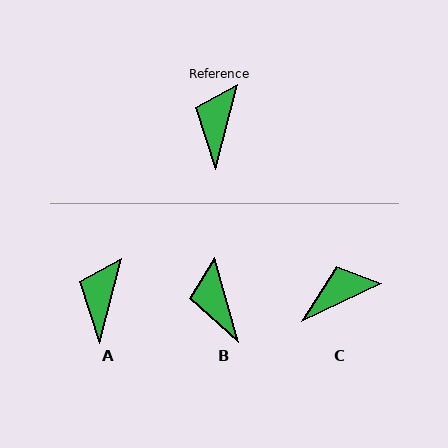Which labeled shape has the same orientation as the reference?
A.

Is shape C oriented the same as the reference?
No, it is off by about 50 degrees.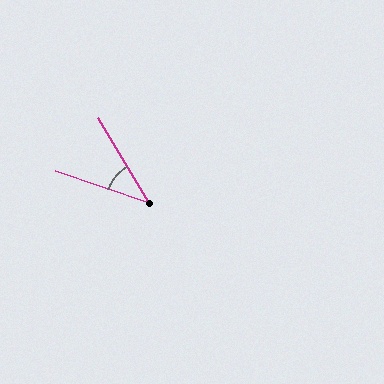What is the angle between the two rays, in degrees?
Approximately 40 degrees.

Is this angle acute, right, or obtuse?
It is acute.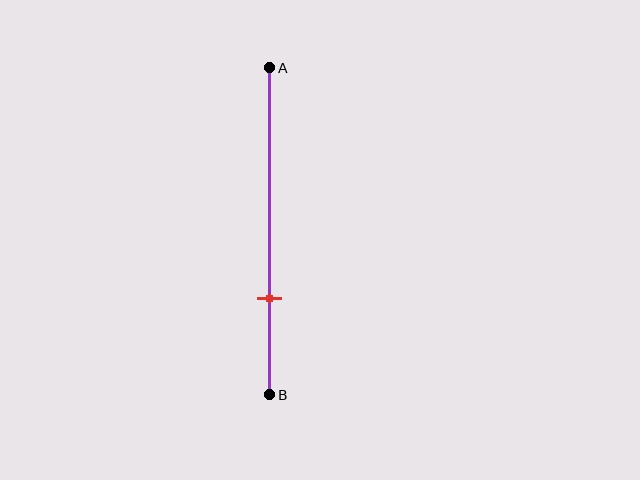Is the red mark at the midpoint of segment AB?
No, the mark is at about 70% from A, not at the 50% midpoint.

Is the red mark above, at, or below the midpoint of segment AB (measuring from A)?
The red mark is below the midpoint of segment AB.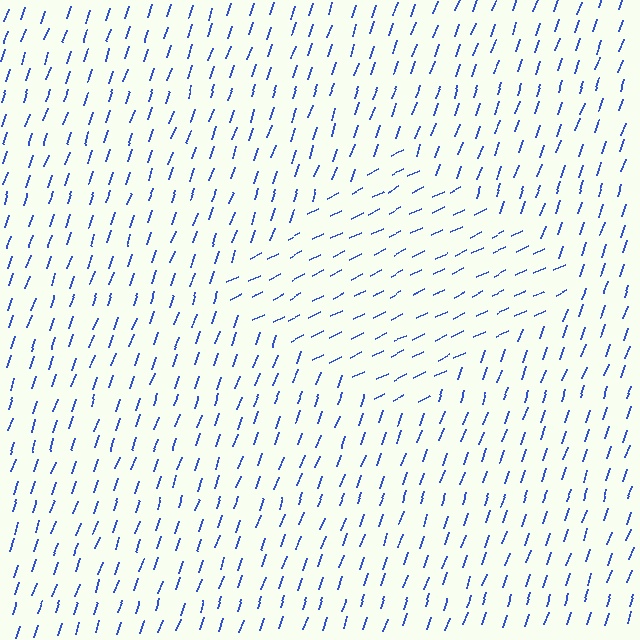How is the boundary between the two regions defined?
The boundary is defined purely by a change in line orientation (approximately 45 degrees difference). All lines are the same color and thickness.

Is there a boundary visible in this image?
Yes, there is a texture boundary formed by a change in line orientation.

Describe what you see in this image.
The image is filled with small blue line segments. A diamond region in the image has lines oriented differently from the surrounding lines, creating a visible texture boundary.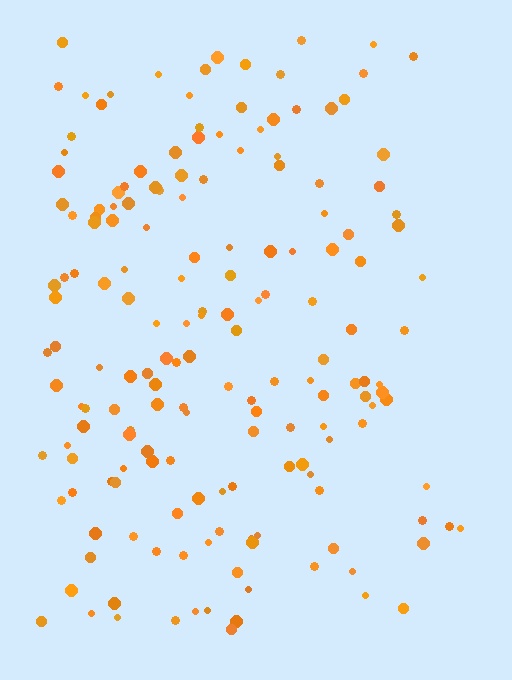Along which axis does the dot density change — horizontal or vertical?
Horizontal.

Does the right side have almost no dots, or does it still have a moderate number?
Still a moderate number, just noticeably fewer than the left.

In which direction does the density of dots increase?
From right to left, with the left side densest.